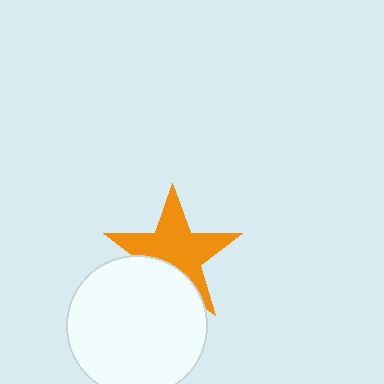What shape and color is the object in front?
The object in front is a white circle.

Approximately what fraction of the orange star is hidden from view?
Roughly 30% of the orange star is hidden behind the white circle.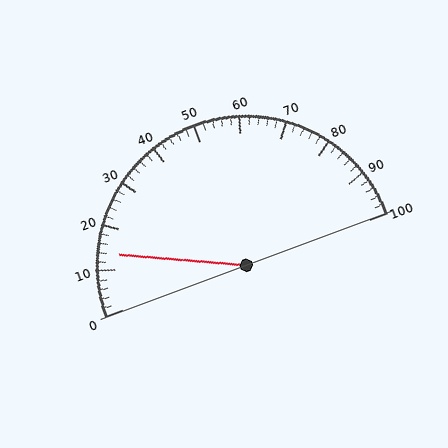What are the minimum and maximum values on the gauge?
The gauge ranges from 0 to 100.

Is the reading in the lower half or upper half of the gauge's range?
The reading is in the lower half of the range (0 to 100).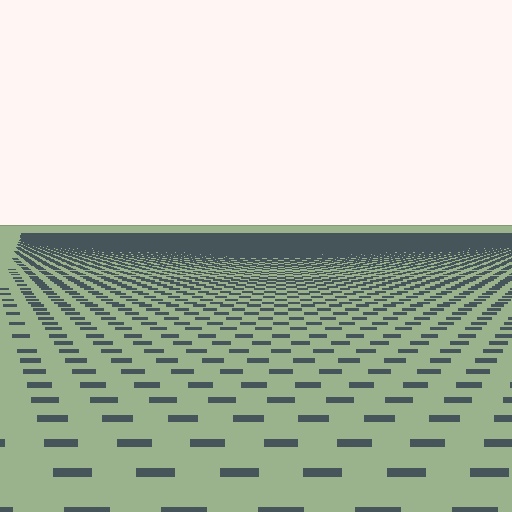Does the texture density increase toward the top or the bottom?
Density increases toward the top.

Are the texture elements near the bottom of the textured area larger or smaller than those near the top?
Larger. Near the bottom, elements are closer to the viewer and appear at a bigger on-screen size.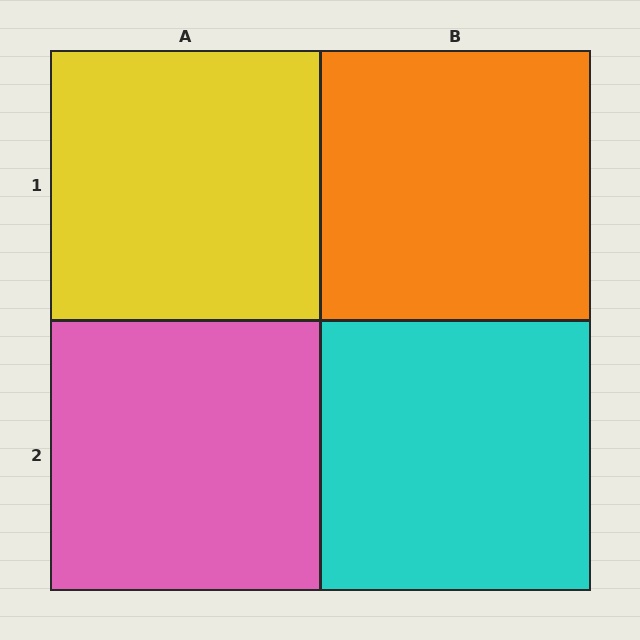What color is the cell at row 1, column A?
Yellow.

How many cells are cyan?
1 cell is cyan.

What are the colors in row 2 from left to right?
Pink, cyan.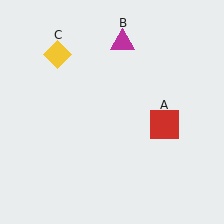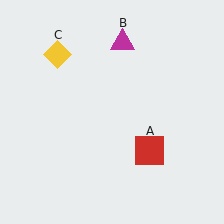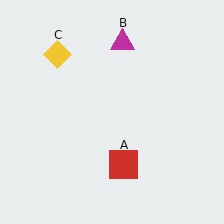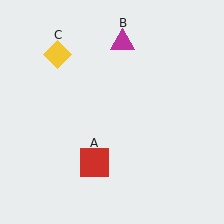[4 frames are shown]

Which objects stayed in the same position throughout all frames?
Magenta triangle (object B) and yellow diamond (object C) remained stationary.